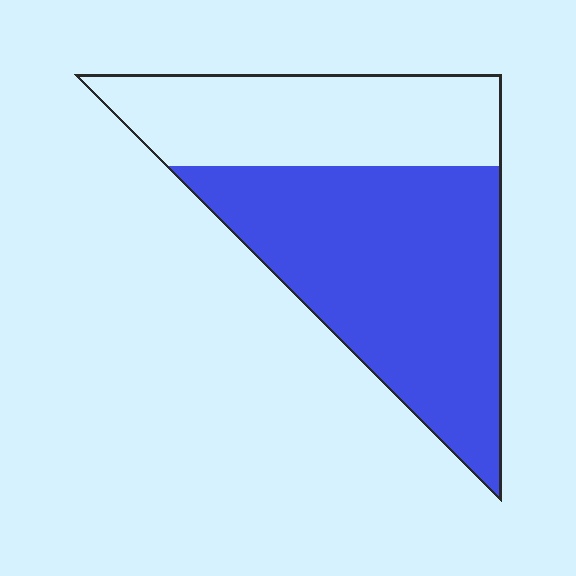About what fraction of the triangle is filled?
About five eighths (5/8).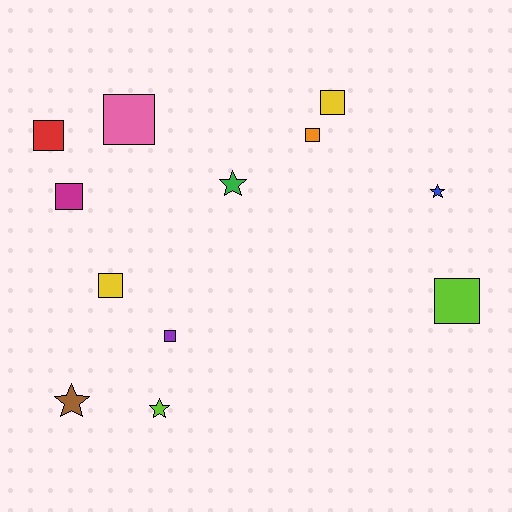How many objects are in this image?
There are 12 objects.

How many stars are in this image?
There are 4 stars.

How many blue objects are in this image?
There is 1 blue object.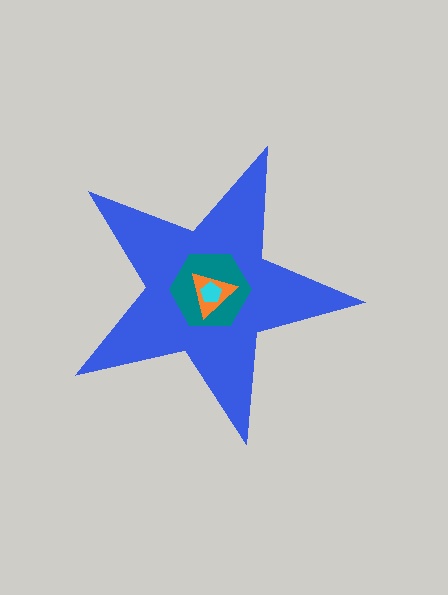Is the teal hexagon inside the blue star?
Yes.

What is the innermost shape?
The cyan pentagon.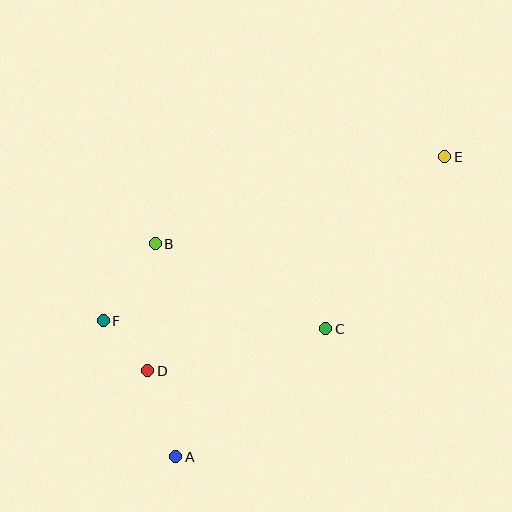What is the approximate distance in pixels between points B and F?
The distance between B and F is approximately 93 pixels.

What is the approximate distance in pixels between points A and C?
The distance between A and C is approximately 197 pixels.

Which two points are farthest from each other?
Points A and E are farthest from each other.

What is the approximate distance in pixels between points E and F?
The distance between E and F is approximately 379 pixels.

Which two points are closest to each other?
Points D and F are closest to each other.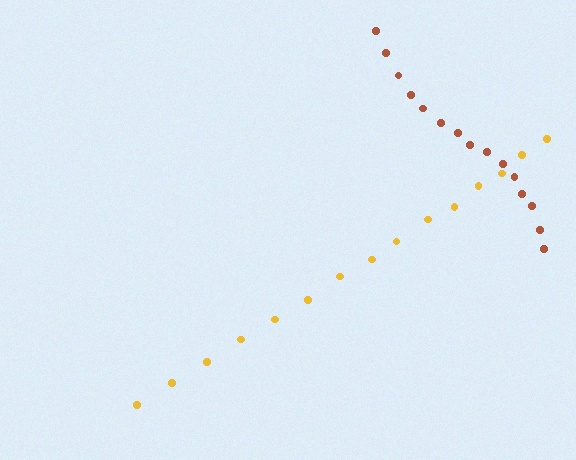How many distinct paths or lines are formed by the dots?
There are 2 distinct paths.